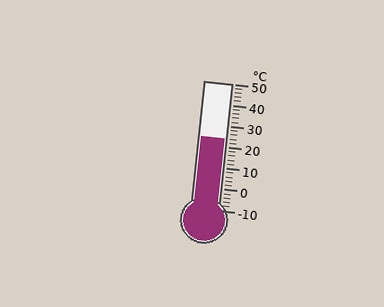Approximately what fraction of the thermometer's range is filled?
The thermometer is filled to approximately 55% of its range.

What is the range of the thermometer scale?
The thermometer scale ranges from -10°C to 50°C.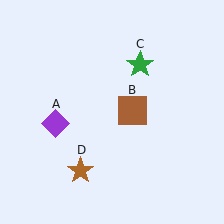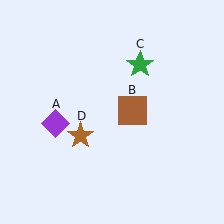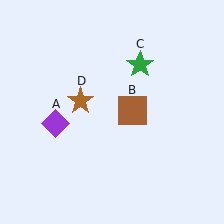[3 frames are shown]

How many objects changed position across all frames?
1 object changed position: brown star (object D).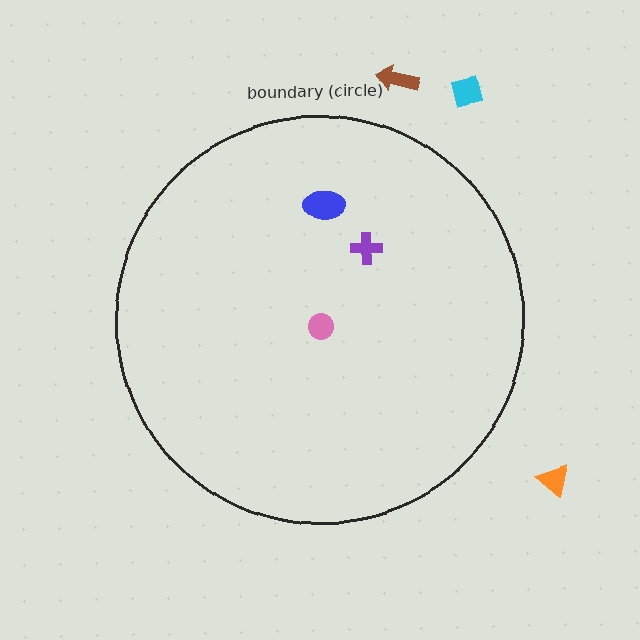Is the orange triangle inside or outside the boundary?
Outside.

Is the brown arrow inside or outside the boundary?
Outside.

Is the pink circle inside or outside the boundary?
Inside.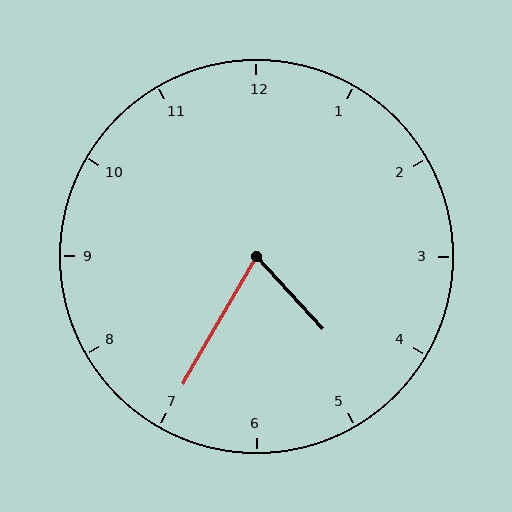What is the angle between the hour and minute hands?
Approximately 72 degrees.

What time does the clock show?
4:35.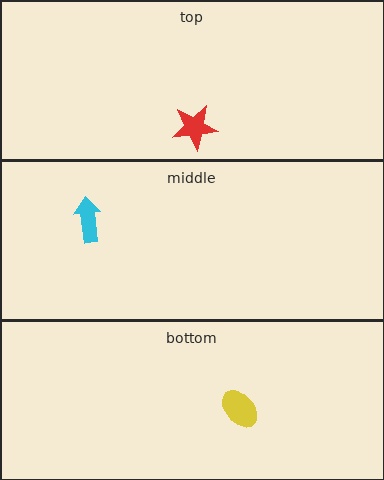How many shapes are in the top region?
1.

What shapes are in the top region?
The red star.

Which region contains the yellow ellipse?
The bottom region.